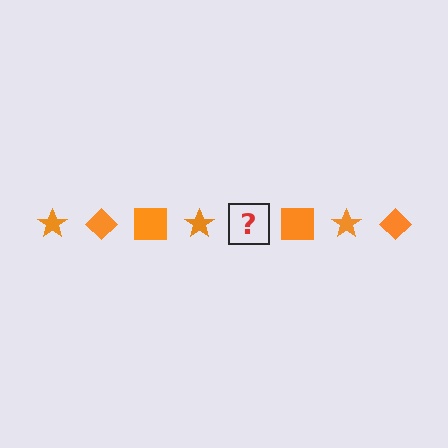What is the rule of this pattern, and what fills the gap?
The rule is that the pattern cycles through star, diamond, square shapes in orange. The gap should be filled with an orange diamond.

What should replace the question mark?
The question mark should be replaced with an orange diamond.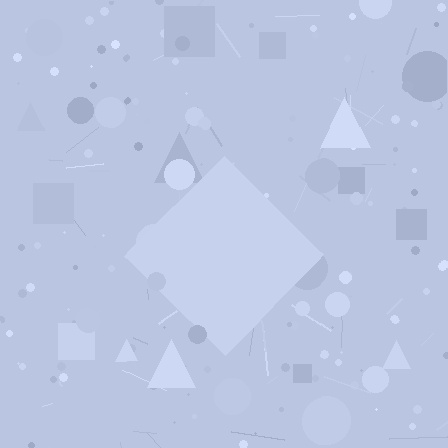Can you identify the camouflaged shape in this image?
The camouflaged shape is a diamond.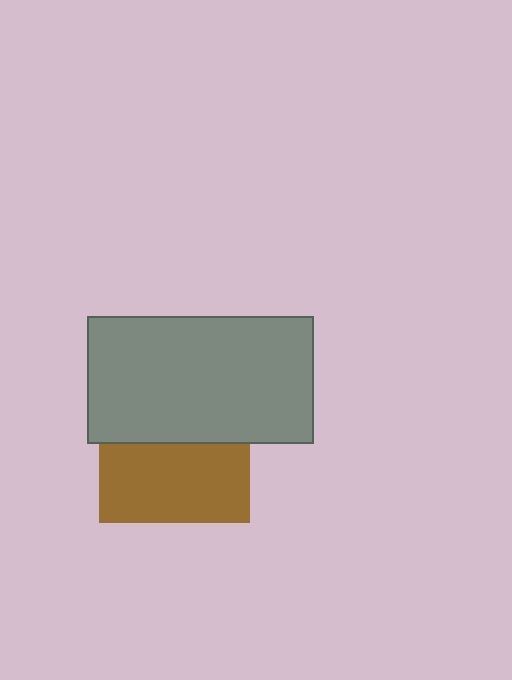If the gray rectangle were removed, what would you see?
You would see the complete brown square.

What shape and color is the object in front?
The object in front is a gray rectangle.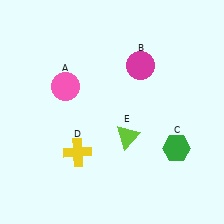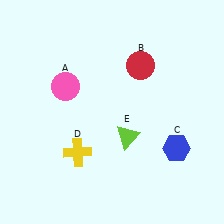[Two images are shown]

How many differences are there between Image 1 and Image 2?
There are 2 differences between the two images.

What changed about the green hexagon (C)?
In Image 1, C is green. In Image 2, it changed to blue.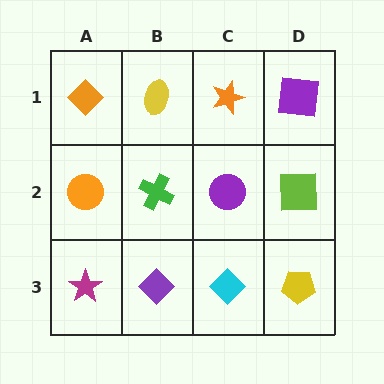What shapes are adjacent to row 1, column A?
An orange circle (row 2, column A), a yellow ellipse (row 1, column B).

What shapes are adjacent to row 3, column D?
A lime square (row 2, column D), a cyan diamond (row 3, column C).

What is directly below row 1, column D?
A lime square.